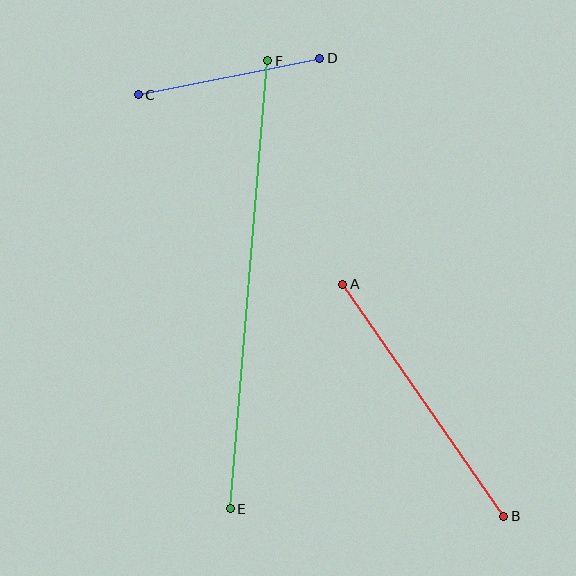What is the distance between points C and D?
The distance is approximately 185 pixels.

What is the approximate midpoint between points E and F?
The midpoint is at approximately (249, 285) pixels.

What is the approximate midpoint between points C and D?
The midpoint is at approximately (229, 77) pixels.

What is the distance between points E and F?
The distance is approximately 450 pixels.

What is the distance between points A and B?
The distance is approximately 283 pixels.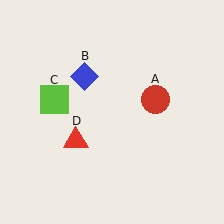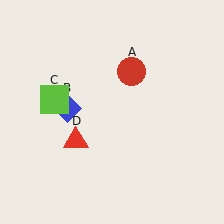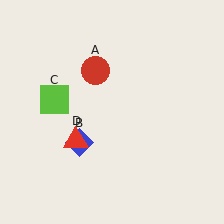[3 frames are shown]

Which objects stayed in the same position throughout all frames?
Lime square (object C) and red triangle (object D) remained stationary.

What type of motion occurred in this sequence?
The red circle (object A), blue diamond (object B) rotated counterclockwise around the center of the scene.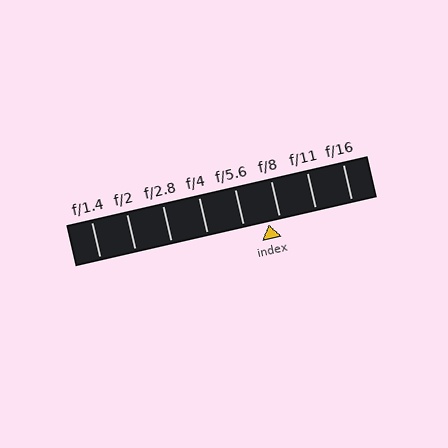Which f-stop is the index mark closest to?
The index mark is closest to f/8.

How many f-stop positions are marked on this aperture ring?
There are 8 f-stop positions marked.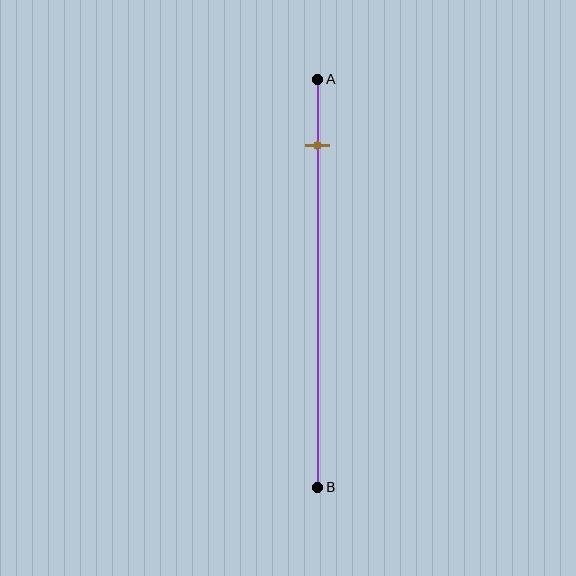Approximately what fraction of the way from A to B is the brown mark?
The brown mark is approximately 15% of the way from A to B.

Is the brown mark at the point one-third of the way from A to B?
No, the mark is at about 15% from A, not at the 33% one-third point.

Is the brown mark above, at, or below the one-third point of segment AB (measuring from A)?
The brown mark is above the one-third point of segment AB.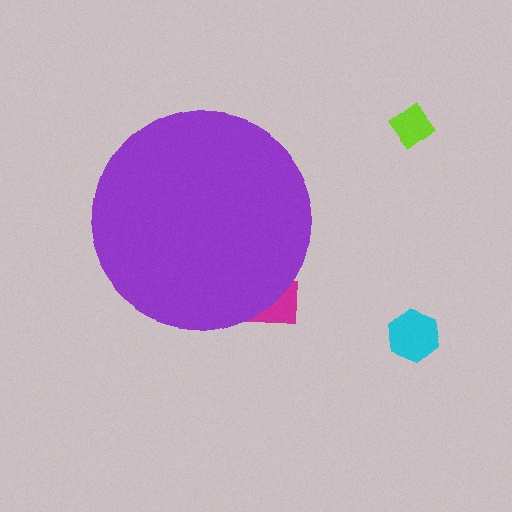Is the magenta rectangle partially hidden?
Yes, the magenta rectangle is partially hidden behind the purple circle.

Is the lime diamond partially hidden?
No, the lime diamond is fully visible.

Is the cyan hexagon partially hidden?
No, the cyan hexagon is fully visible.